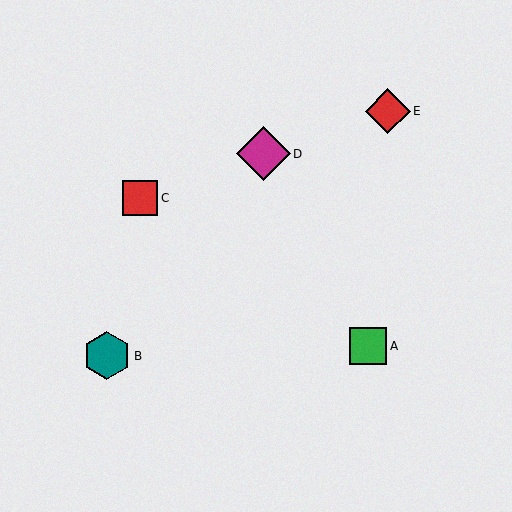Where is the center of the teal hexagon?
The center of the teal hexagon is at (107, 356).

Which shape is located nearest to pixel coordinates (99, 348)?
The teal hexagon (labeled B) at (107, 356) is nearest to that location.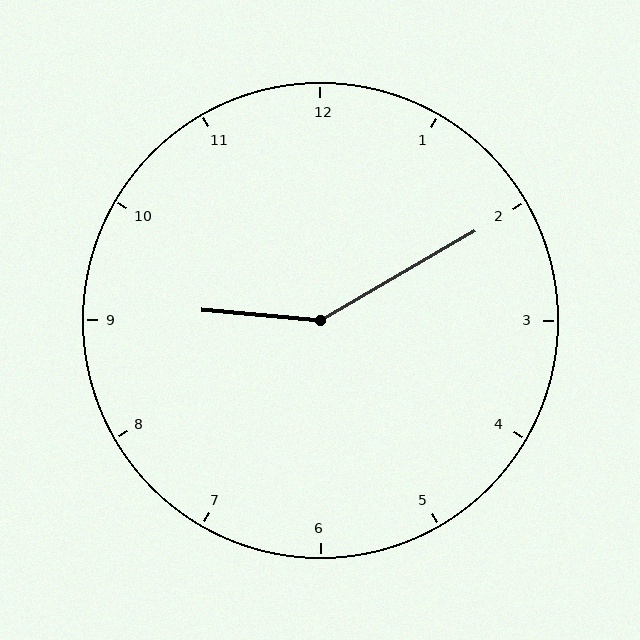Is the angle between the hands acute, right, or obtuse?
It is obtuse.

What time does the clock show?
9:10.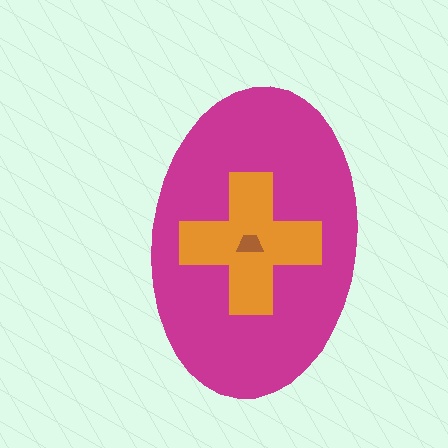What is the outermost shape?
The magenta ellipse.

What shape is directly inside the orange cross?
The brown trapezoid.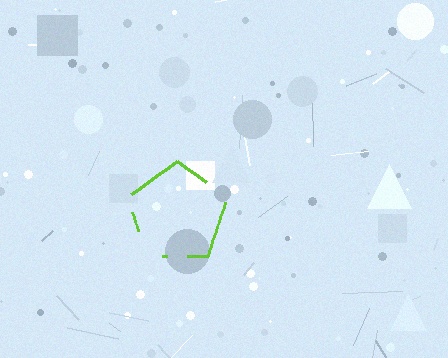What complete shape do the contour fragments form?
The contour fragments form a pentagon.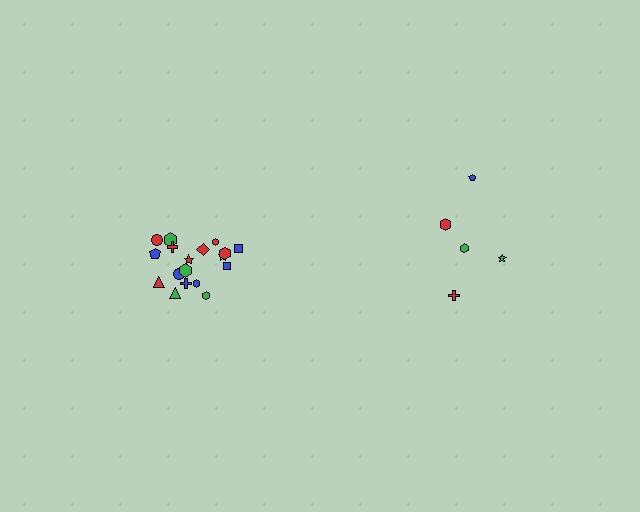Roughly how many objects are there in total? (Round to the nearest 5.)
Roughly 25 objects in total.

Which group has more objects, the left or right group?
The left group.